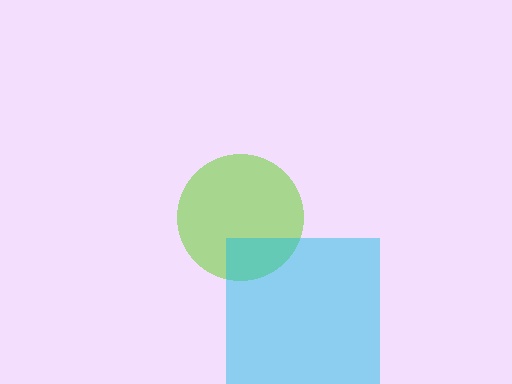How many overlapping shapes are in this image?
There are 2 overlapping shapes in the image.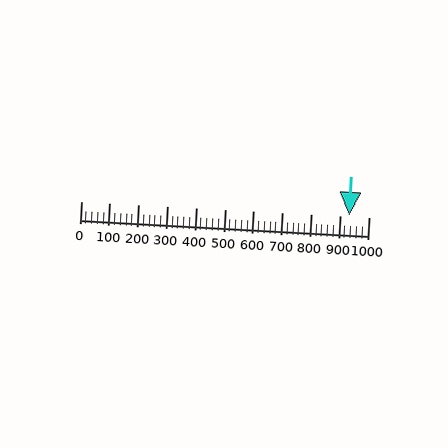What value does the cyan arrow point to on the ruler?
The cyan arrow points to approximately 934.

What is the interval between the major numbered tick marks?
The major tick marks are spaced 100 units apart.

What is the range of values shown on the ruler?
The ruler shows values from 0 to 1000.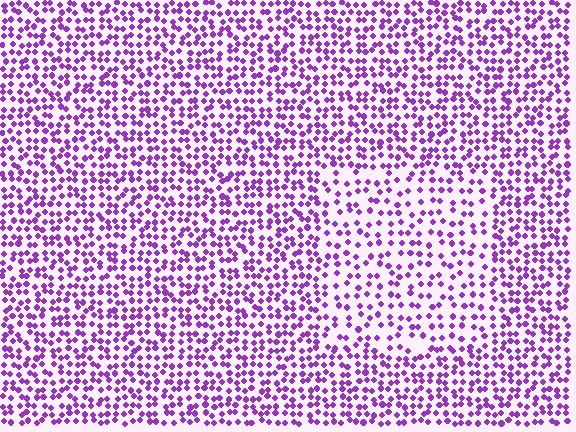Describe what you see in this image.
The image contains small purple elements arranged at two different densities. A rectangle-shaped region is visible where the elements are less densely packed than the surrounding area.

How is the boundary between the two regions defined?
The boundary is defined by a change in element density (approximately 1.7x ratio). All elements are the same color, size, and shape.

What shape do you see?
I see a rectangle.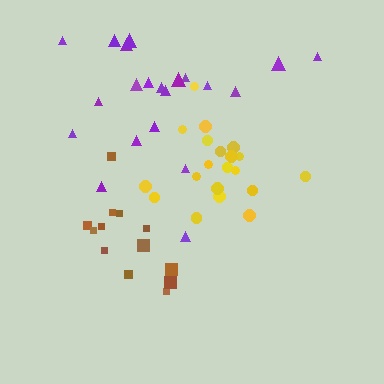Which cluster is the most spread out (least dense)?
Purple.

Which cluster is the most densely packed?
Yellow.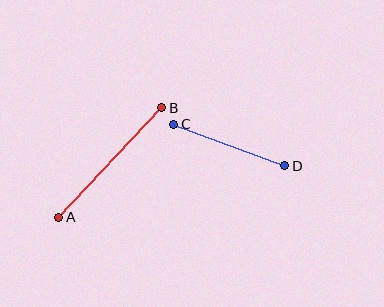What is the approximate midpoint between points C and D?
The midpoint is at approximately (229, 145) pixels.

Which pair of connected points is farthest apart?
Points A and B are farthest apart.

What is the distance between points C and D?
The distance is approximately 118 pixels.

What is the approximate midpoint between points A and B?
The midpoint is at approximately (110, 163) pixels.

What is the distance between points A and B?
The distance is approximately 150 pixels.